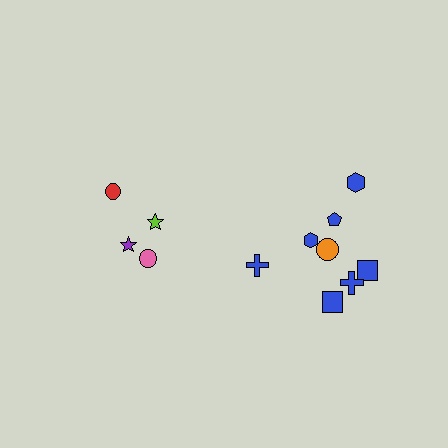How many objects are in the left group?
There are 4 objects.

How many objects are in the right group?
There are 8 objects.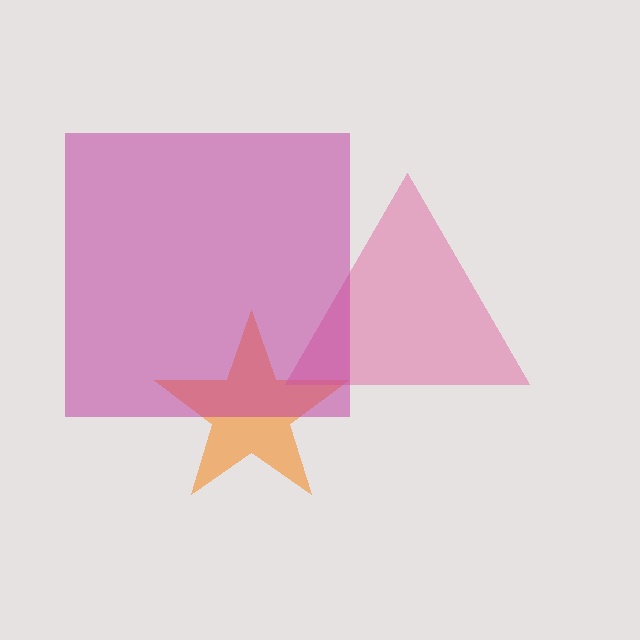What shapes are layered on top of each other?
The layered shapes are: an orange star, a pink triangle, a magenta square.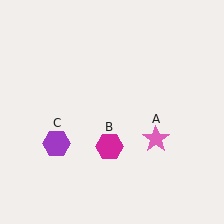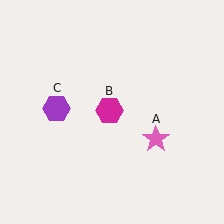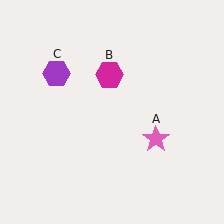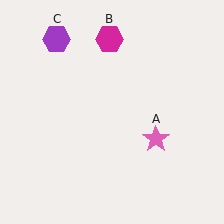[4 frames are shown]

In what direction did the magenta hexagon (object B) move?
The magenta hexagon (object B) moved up.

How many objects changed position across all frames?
2 objects changed position: magenta hexagon (object B), purple hexagon (object C).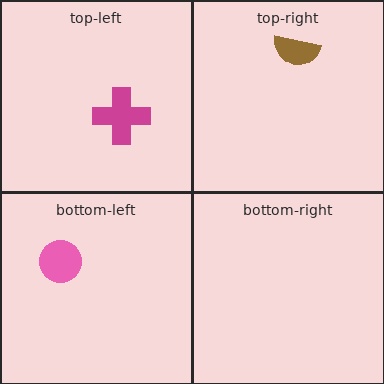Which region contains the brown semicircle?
The top-right region.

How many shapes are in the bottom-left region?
1.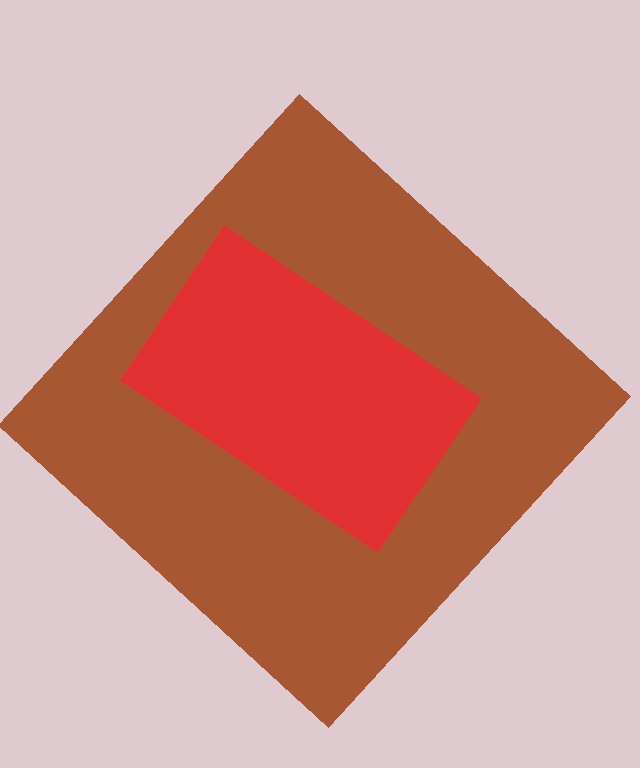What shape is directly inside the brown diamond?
The red rectangle.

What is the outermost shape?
The brown diamond.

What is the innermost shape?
The red rectangle.